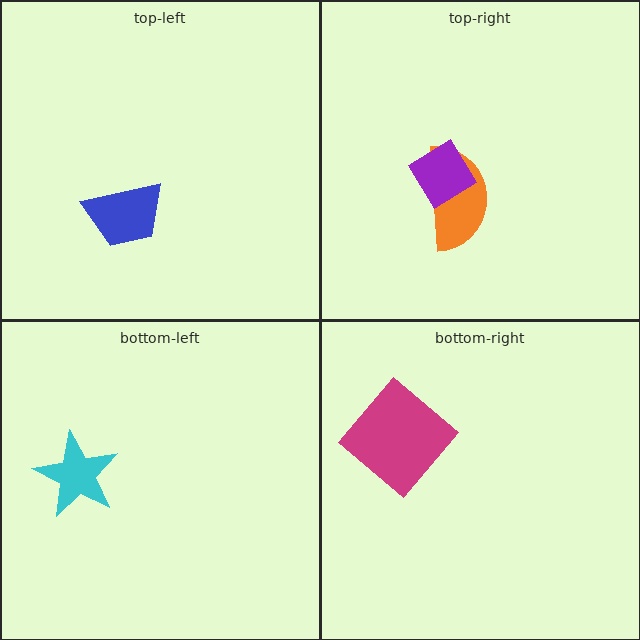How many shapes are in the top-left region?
1.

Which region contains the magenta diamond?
The bottom-right region.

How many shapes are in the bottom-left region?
1.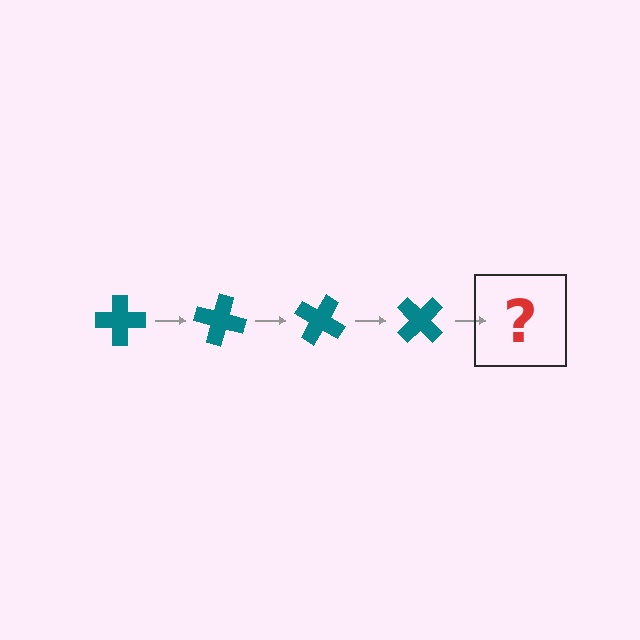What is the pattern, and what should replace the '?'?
The pattern is that the cross rotates 15 degrees each step. The '?' should be a teal cross rotated 60 degrees.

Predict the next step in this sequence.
The next step is a teal cross rotated 60 degrees.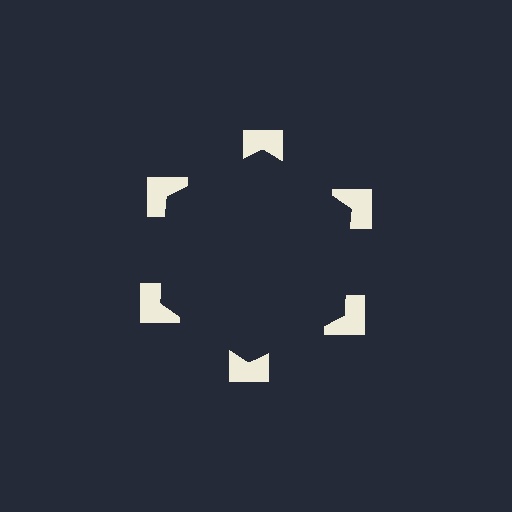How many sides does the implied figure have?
6 sides.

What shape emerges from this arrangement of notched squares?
An illusory hexagon — its edges are inferred from the aligned wedge cuts in the notched squares, not physically drawn.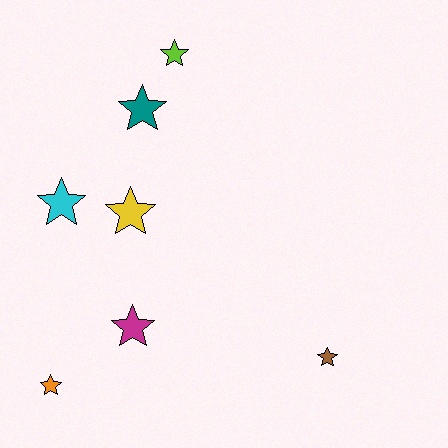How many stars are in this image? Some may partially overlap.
There are 7 stars.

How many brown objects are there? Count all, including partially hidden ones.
There is 1 brown object.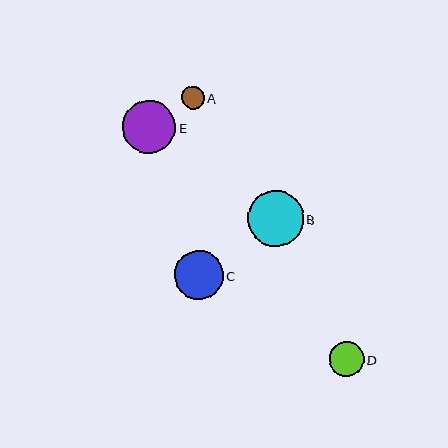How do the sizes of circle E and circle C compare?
Circle E and circle C are approximately the same size.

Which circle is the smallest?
Circle A is the smallest with a size of approximately 23 pixels.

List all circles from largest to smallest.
From largest to smallest: B, E, C, D, A.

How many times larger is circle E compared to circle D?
Circle E is approximately 1.5 times the size of circle D.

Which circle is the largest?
Circle B is the largest with a size of approximately 56 pixels.